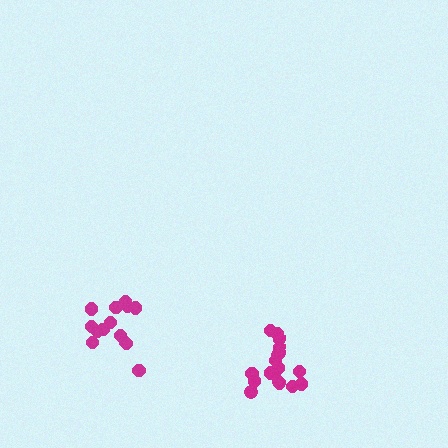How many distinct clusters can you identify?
There are 2 distinct clusters.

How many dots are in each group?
Group 1: 18 dots, Group 2: 14 dots (32 total).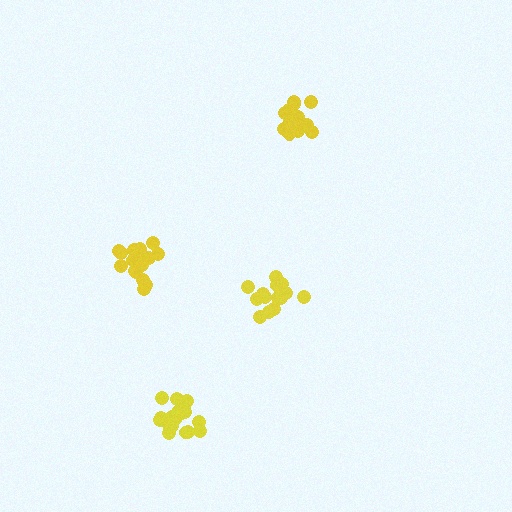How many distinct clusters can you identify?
There are 4 distinct clusters.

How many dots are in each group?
Group 1: 20 dots, Group 2: 20 dots, Group 3: 20 dots, Group 4: 15 dots (75 total).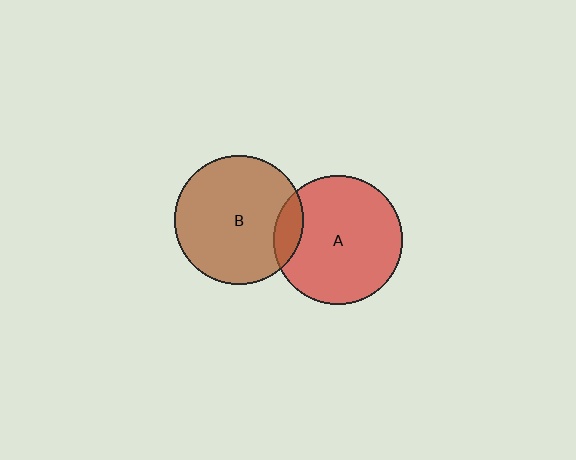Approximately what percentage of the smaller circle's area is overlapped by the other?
Approximately 10%.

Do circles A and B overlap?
Yes.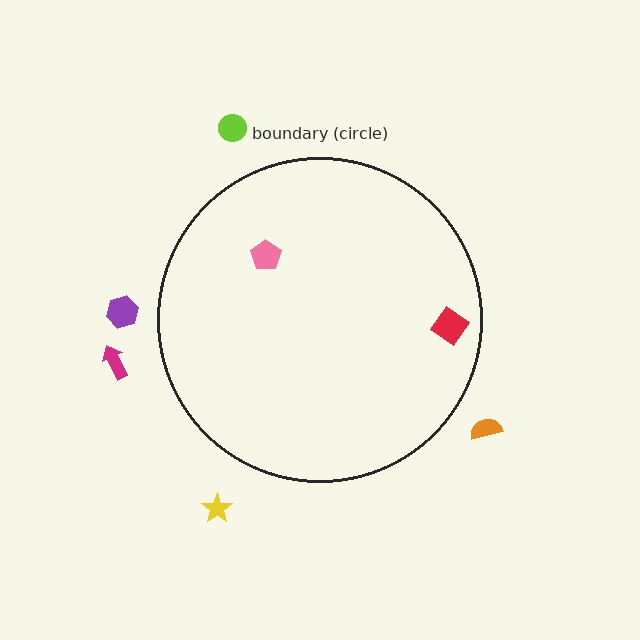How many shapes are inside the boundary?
2 inside, 5 outside.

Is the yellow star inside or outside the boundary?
Outside.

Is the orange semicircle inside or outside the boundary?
Outside.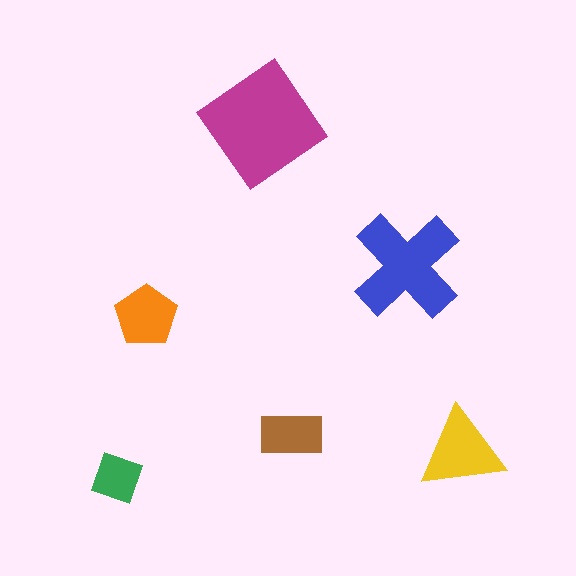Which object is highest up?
The magenta diamond is topmost.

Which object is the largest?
The magenta diamond.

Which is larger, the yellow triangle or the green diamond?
The yellow triangle.